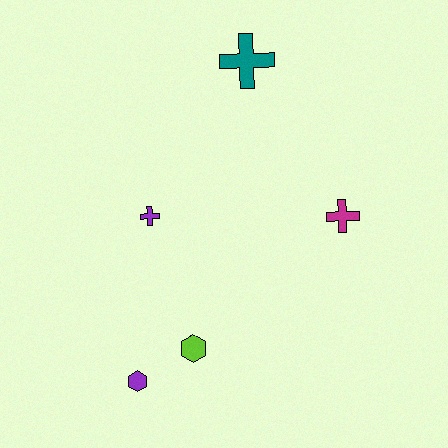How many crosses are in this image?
There are 3 crosses.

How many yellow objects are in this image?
There are no yellow objects.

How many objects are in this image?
There are 5 objects.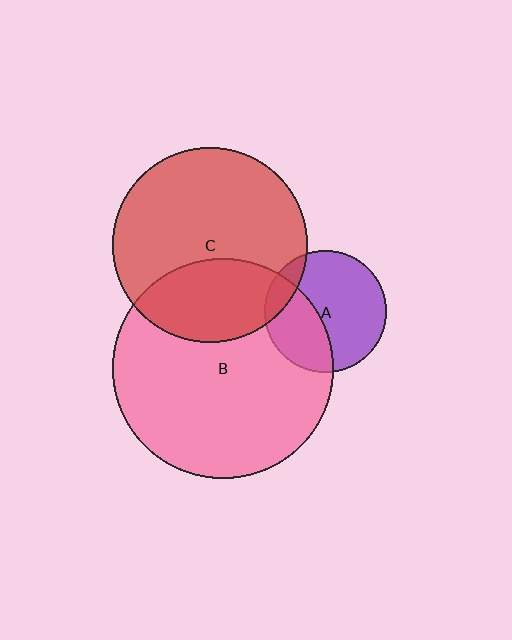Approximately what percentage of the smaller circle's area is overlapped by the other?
Approximately 30%.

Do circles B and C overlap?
Yes.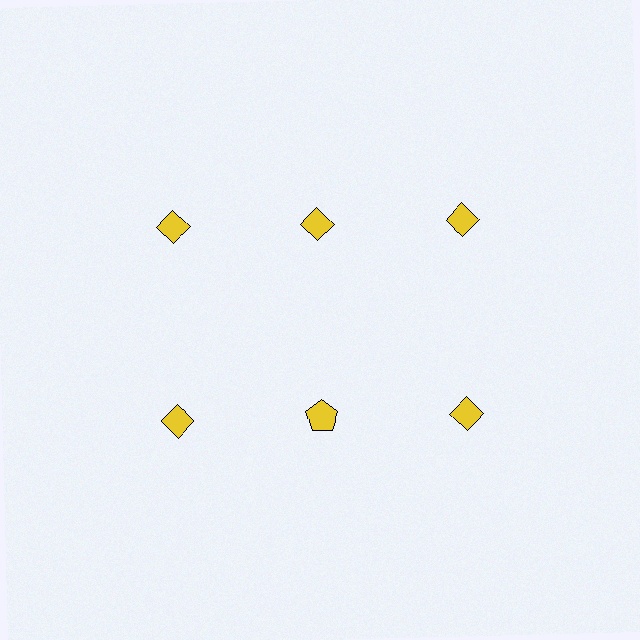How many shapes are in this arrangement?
There are 6 shapes arranged in a grid pattern.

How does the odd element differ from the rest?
It has a different shape: pentagon instead of diamond.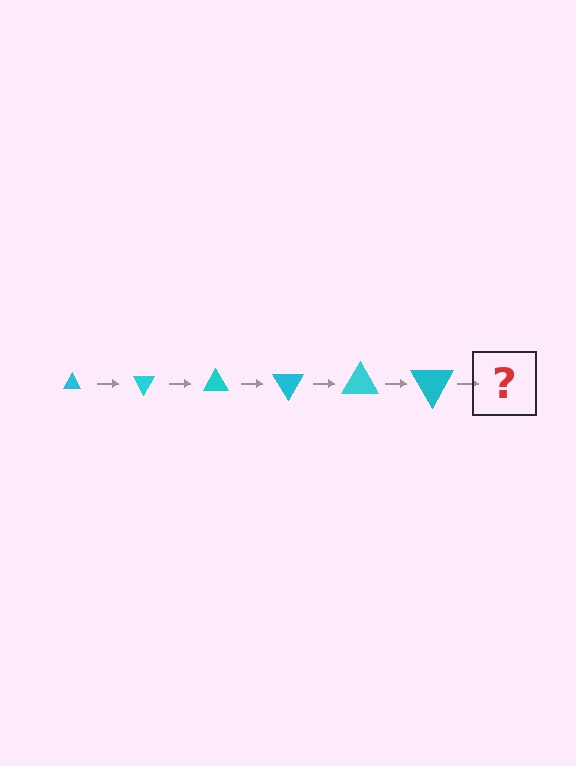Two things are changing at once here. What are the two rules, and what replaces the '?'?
The two rules are that the triangle grows larger each step and it rotates 60 degrees each step. The '?' should be a triangle, larger than the previous one and rotated 360 degrees from the start.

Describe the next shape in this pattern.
It should be a triangle, larger than the previous one and rotated 360 degrees from the start.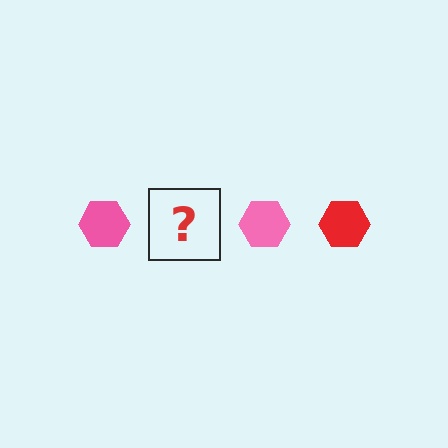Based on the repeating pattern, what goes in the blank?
The blank should be a red hexagon.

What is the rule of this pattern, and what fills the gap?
The rule is that the pattern cycles through pink, red hexagons. The gap should be filled with a red hexagon.